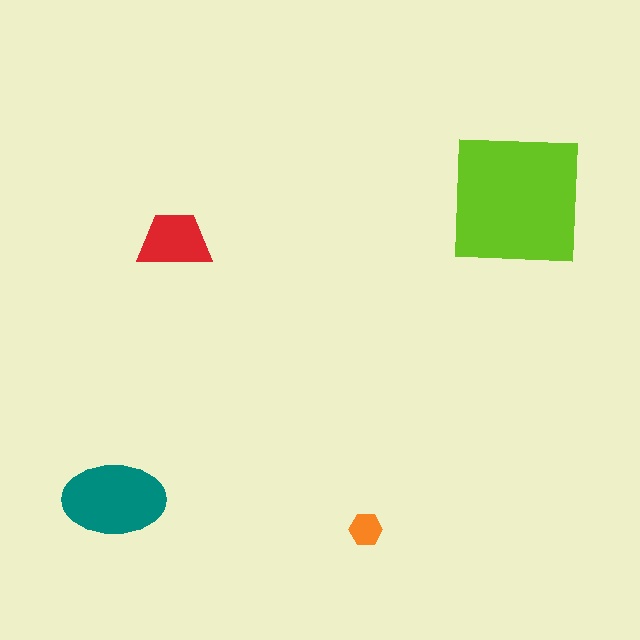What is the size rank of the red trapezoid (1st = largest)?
3rd.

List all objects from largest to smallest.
The lime square, the teal ellipse, the red trapezoid, the orange hexagon.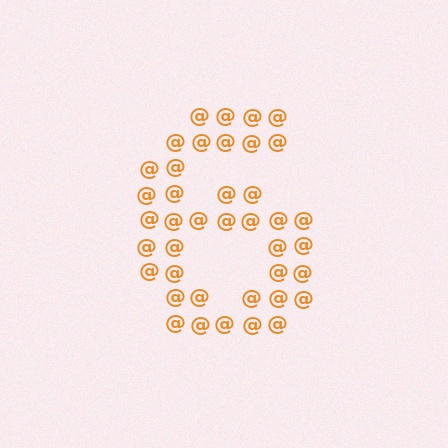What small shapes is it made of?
It is made of small at signs.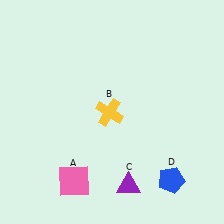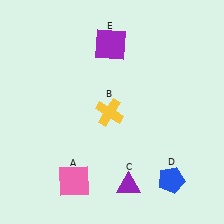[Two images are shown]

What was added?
A purple square (E) was added in Image 2.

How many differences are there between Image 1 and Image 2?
There is 1 difference between the two images.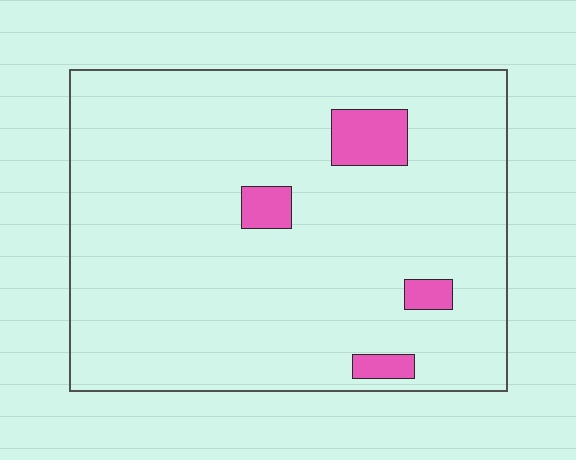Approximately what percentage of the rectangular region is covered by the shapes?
Approximately 5%.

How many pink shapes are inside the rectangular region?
4.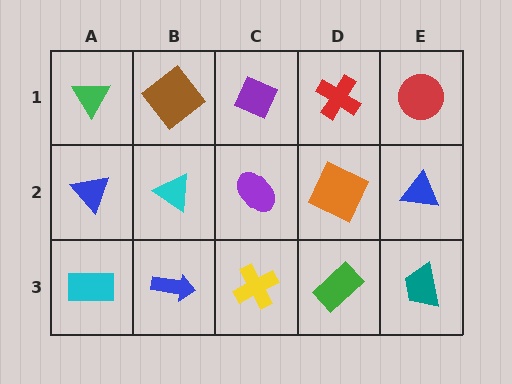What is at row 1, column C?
A purple diamond.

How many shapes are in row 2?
5 shapes.